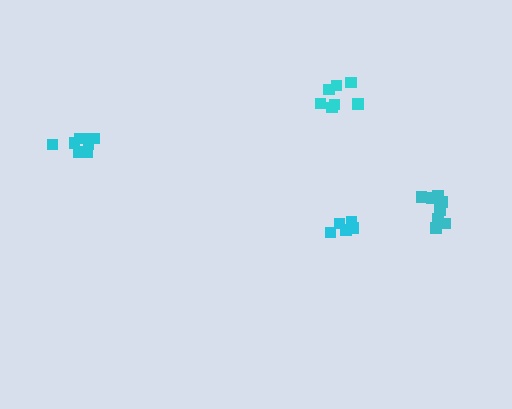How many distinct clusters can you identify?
There are 4 distinct clusters.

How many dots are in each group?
Group 1: 5 dots, Group 2: 8 dots, Group 3: 7 dots, Group 4: 9 dots (29 total).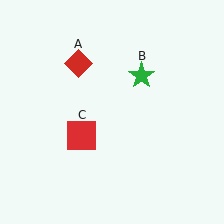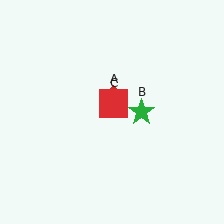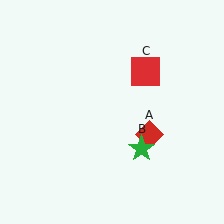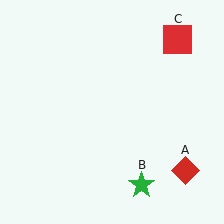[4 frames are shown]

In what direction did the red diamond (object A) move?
The red diamond (object A) moved down and to the right.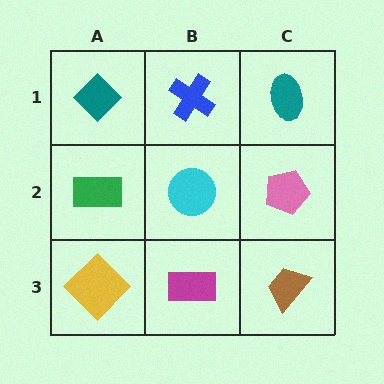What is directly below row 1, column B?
A cyan circle.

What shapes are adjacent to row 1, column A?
A green rectangle (row 2, column A), a blue cross (row 1, column B).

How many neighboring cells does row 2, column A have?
3.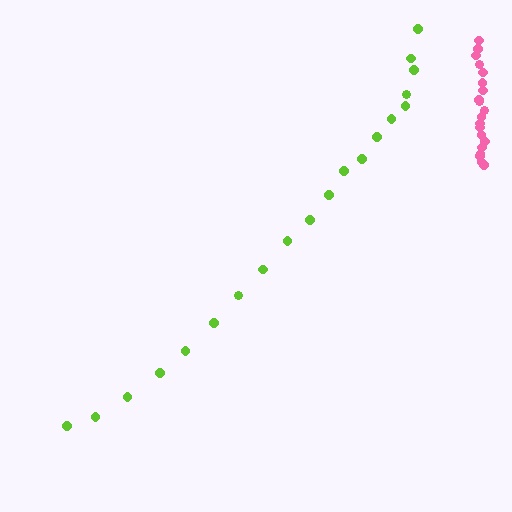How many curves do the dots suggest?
There are 2 distinct paths.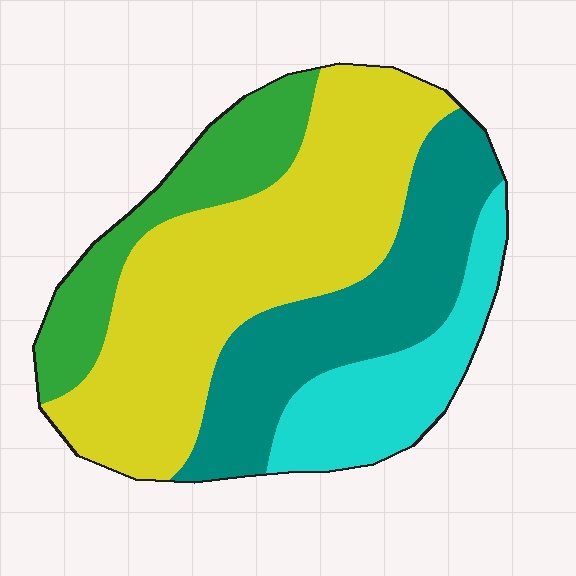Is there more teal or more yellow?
Yellow.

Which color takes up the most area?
Yellow, at roughly 45%.